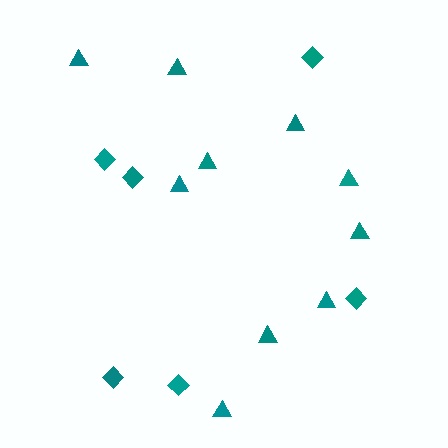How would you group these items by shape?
There are 2 groups: one group of diamonds (6) and one group of triangles (10).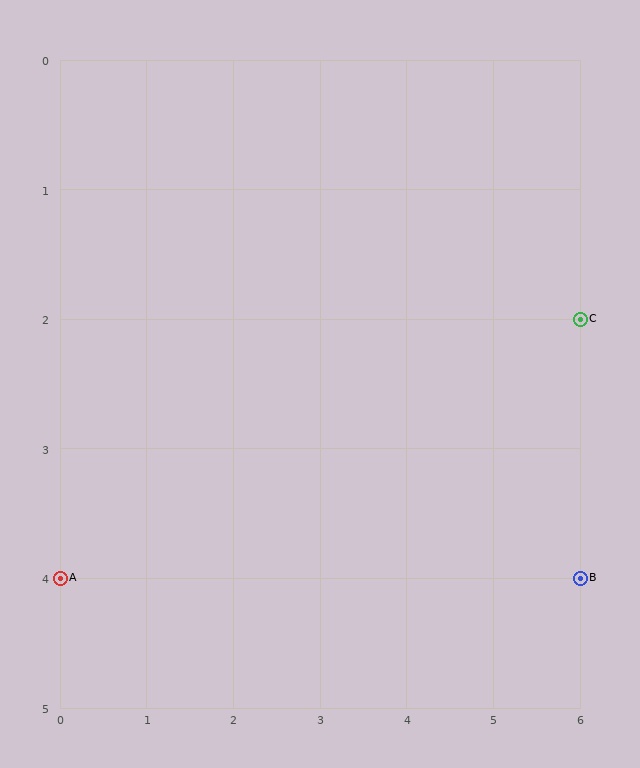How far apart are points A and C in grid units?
Points A and C are 6 columns and 2 rows apart (about 6.3 grid units diagonally).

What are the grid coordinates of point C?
Point C is at grid coordinates (6, 2).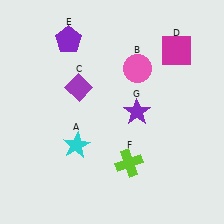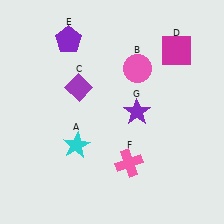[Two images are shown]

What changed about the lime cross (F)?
In Image 1, F is lime. In Image 2, it changed to pink.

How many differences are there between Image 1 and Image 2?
There is 1 difference between the two images.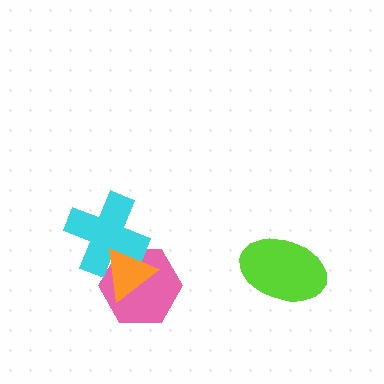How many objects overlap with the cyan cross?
2 objects overlap with the cyan cross.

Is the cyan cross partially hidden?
Yes, it is partially covered by another shape.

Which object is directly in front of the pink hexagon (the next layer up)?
The cyan cross is directly in front of the pink hexagon.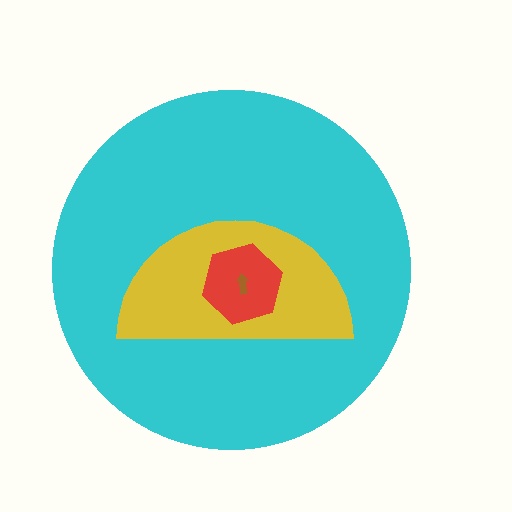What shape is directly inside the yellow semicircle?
The red hexagon.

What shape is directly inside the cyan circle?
The yellow semicircle.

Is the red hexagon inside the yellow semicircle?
Yes.